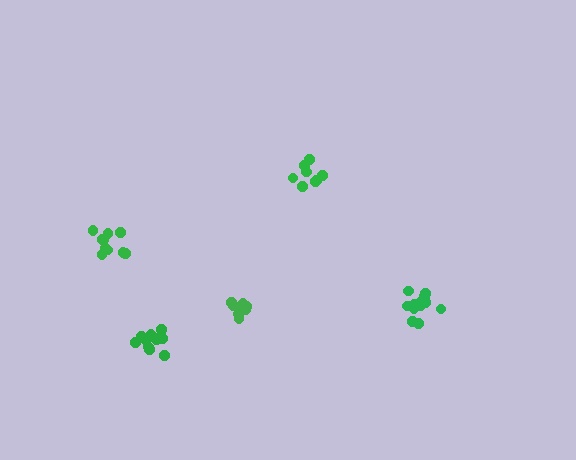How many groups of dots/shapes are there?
There are 5 groups.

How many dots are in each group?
Group 1: 9 dots, Group 2: 10 dots, Group 3: 13 dots, Group 4: 8 dots, Group 5: 14 dots (54 total).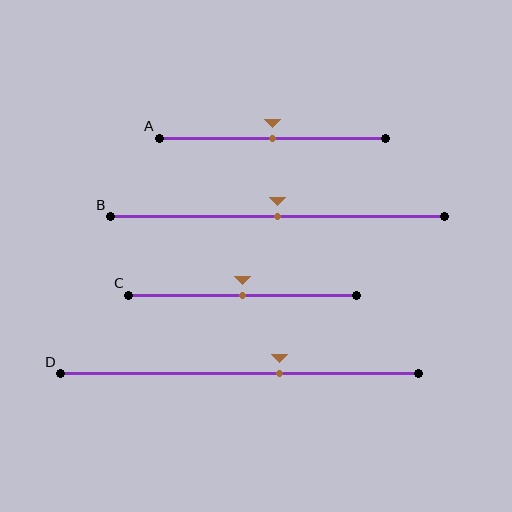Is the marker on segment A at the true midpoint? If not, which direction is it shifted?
Yes, the marker on segment A is at the true midpoint.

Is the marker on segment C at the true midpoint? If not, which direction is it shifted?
Yes, the marker on segment C is at the true midpoint.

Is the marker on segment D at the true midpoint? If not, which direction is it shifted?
No, the marker on segment D is shifted to the right by about 11% of the segment length.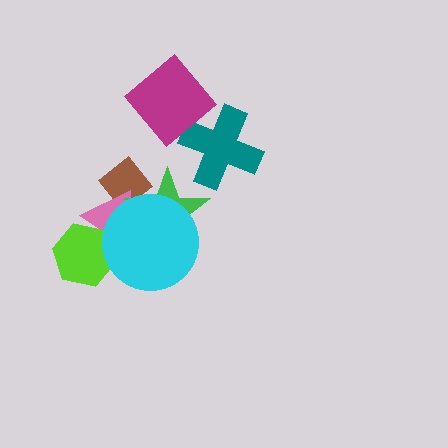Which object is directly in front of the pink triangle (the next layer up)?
The green star is directly in front of the pink triangle.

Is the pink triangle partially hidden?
Yes, it is partially covered by another shape.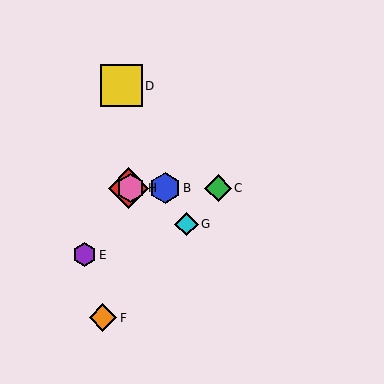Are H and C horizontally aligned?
Yes, both are at y≈188.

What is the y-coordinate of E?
Object E is at y≈255.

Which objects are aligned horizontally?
Objects A, B, C, H are aligned horizontally.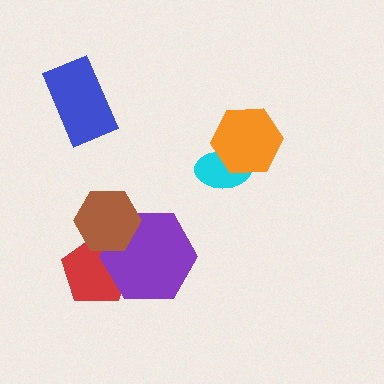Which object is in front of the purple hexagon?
The brown hexagon is in front of the purple hexagon.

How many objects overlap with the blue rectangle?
0 objects overlap with the blue rectangle.